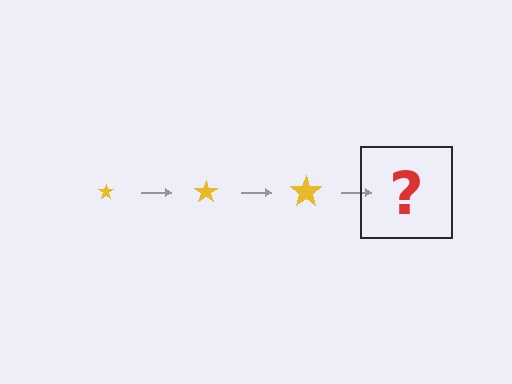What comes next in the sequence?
The next element should be a yellow star, larger than the previous one.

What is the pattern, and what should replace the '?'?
The pattern is that the star gets progressively larger each step. The '?' should be a yellow star, larger than the previous one.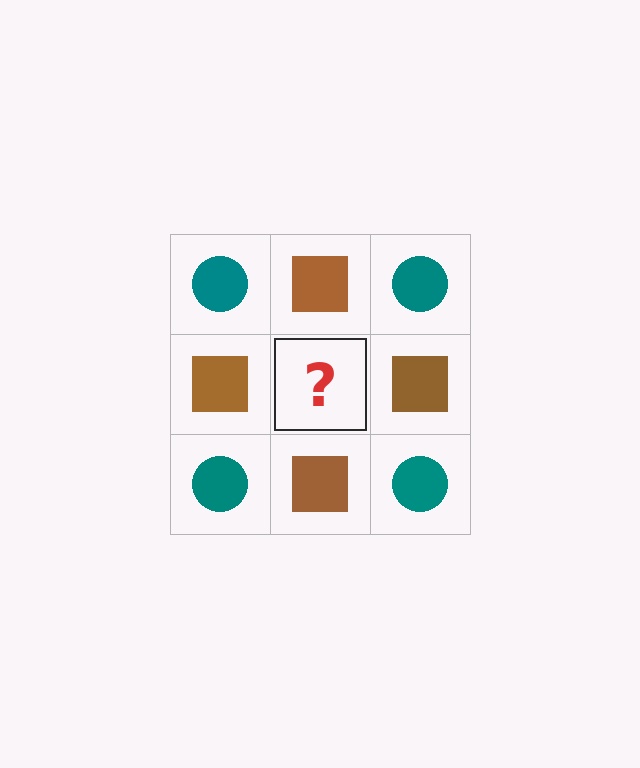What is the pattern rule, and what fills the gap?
The rule is that it alternates teal circle and brown square in a checkerboard pattern. The gap should be filled with a teal circle.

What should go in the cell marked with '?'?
The missing cell should contain a teal circle.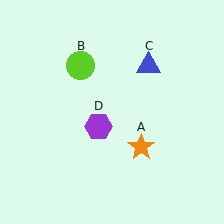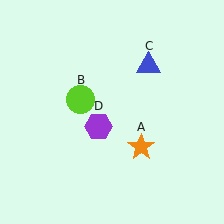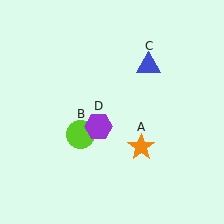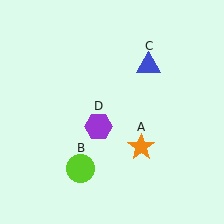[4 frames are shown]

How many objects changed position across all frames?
1 object changed position: lime circle (object B).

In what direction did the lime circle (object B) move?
The lime circle (object B) moved down.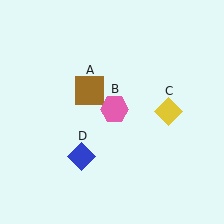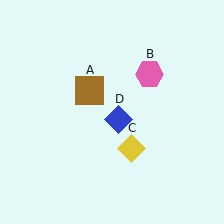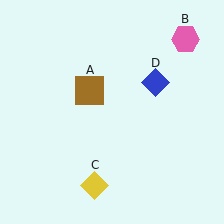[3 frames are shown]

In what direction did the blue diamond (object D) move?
The blue diamond (object D) moved up and to the right.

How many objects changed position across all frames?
3 objects changed position: pink hexagon (object B), yellow diamond (object C), blue diamond (object D).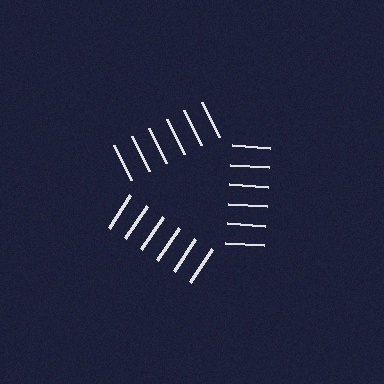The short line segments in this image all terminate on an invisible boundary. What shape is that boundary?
An illusory triangle — the line segments terminate on its edges but no continuous stroke is drawn.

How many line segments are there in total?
18 — 6 along each of the 3 edges.